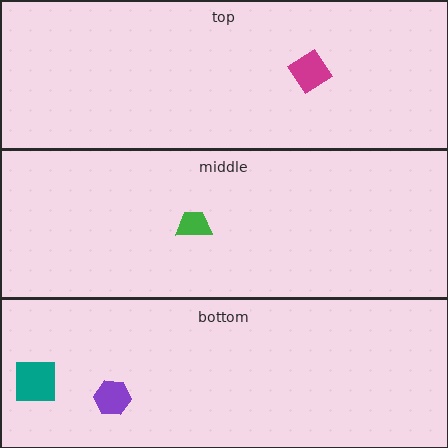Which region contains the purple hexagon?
The bottom region.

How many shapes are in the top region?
1.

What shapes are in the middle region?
The green trapezoid.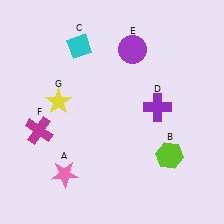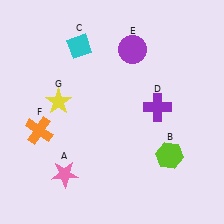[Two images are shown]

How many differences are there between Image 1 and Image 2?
There is 1 difference between the two images.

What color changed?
The cross (F) changed from magenta in Image 1 to orange in Image 2.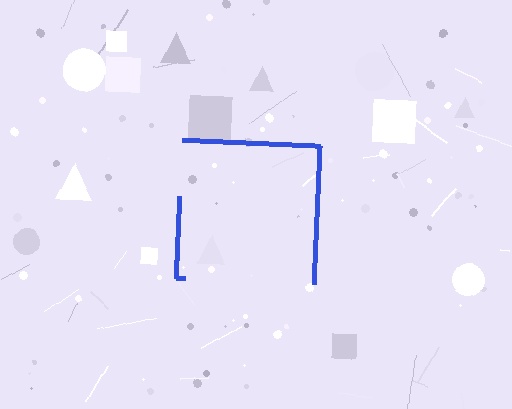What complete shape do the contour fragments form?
The contour fragments form a square.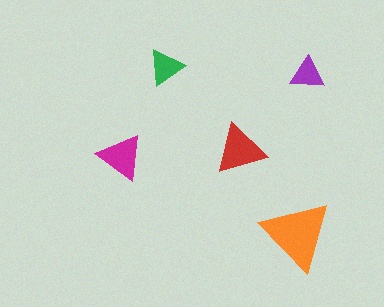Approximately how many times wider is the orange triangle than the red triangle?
About 1.5 times wider.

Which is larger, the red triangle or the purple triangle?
The red one.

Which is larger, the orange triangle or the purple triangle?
The orange one.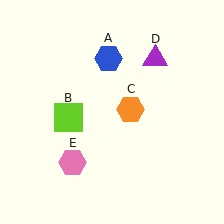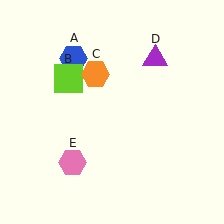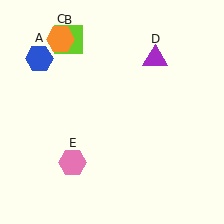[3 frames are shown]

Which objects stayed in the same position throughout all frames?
Purple triangle (object D) and pink hexagon (object E) remained stationary.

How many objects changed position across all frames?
3 objects changed position: blue hexagon (object A), lime square (object B), orange hexagon (object C).